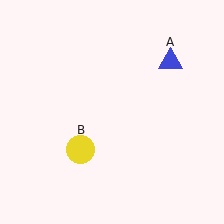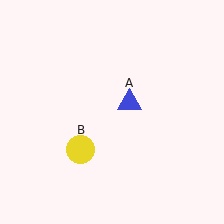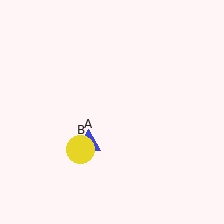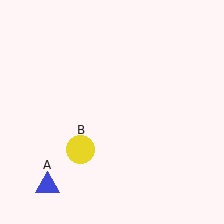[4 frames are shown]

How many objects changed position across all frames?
1 object changed position: blue triangle (object A).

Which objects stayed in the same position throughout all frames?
Yellow circle (object B) remained stationary.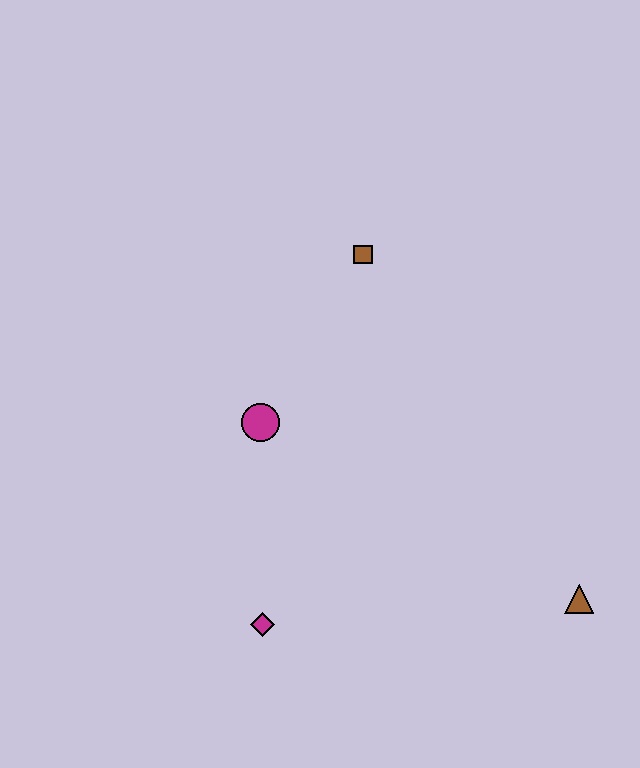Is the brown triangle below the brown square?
Yes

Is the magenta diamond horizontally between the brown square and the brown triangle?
No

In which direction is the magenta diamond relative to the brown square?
The magenta diamond is below the brown square.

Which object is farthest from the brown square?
The brown triangle is farthest from the brown square.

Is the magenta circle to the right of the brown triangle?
No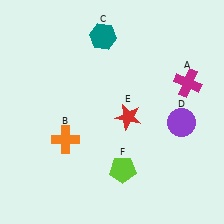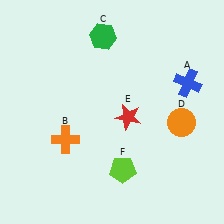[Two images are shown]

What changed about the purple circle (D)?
In Image 1, D is purple. In Image 2, it changed to orange.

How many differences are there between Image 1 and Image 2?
There are 3 differences between the two images.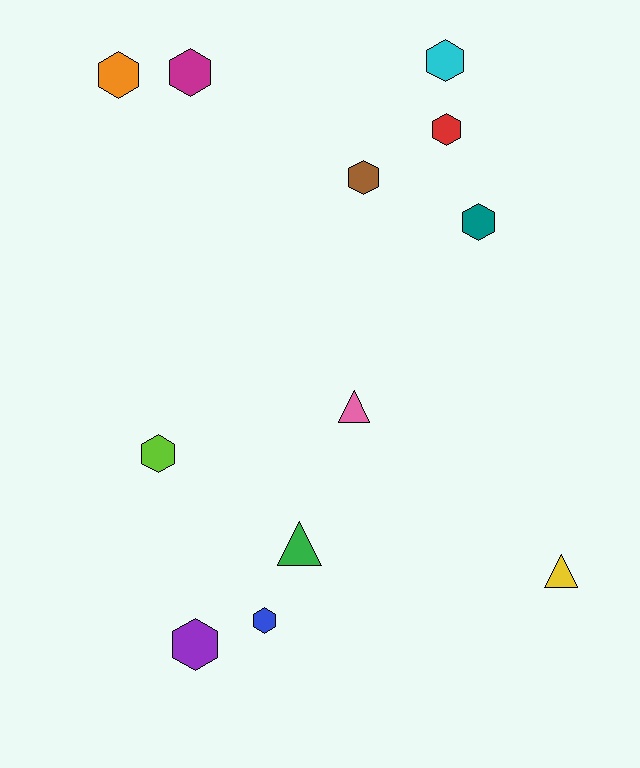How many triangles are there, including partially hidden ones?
There are 3 triangles.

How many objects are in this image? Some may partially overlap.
There are 12 objects.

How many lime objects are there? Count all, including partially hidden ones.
There is 1 lime object.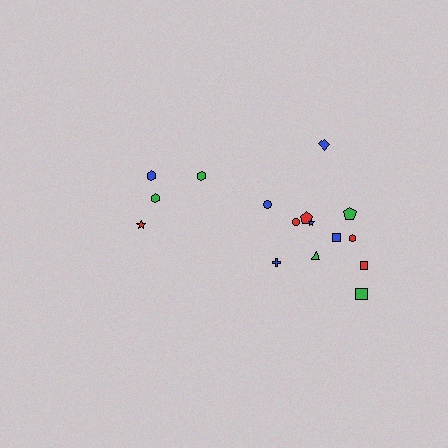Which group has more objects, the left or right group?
The right group.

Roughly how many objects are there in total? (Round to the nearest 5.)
Roughly 15 objects in total.